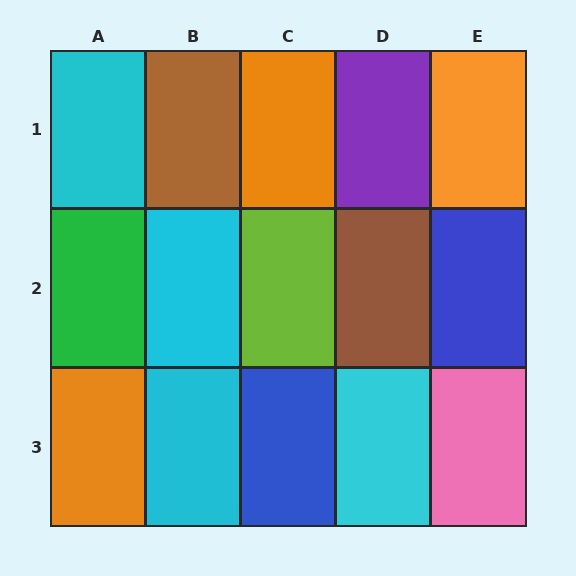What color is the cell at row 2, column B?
Cyan.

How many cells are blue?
2 cells are blue.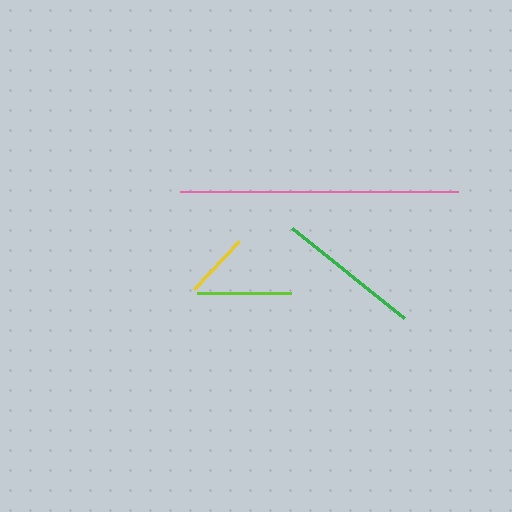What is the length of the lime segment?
The lime segment is approximately 95 pixels long.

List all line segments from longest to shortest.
From longest to shortest: pink, green, lime, yellow.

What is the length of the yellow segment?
The yellow segment is approximately 66 pixels long.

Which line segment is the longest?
The pink line is the longest at approximately 277 pixels.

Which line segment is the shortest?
The yellow line is the shortest at approximately 66 pixels.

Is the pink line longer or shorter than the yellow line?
The pink line is longer than the yellow line.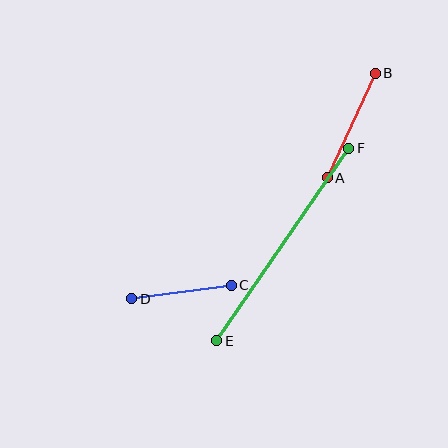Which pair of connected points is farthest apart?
Points E and F are farthest apart.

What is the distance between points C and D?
The distance is approximately 101 pixels.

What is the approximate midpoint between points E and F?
The midpoint is at approximately (283, 244) pixels.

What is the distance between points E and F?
The distance is approximately 233 pixels.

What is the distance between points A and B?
The distance is approximately 115 pixels.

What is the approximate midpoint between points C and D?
The midpoint is at approximately (181, 292) pixels.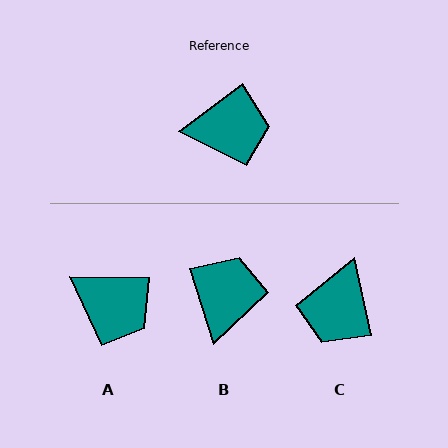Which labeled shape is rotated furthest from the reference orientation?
C, about 114 degrees away.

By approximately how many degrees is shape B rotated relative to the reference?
Approximately 71 degrees counter-clockwise.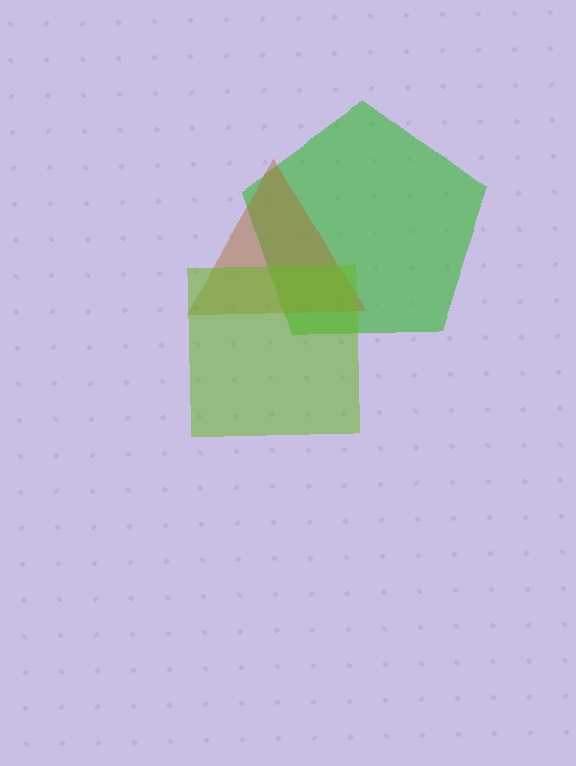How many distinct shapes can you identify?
There are 3 distinct shapes: a green pentagon, a brown triangle, a lime square.